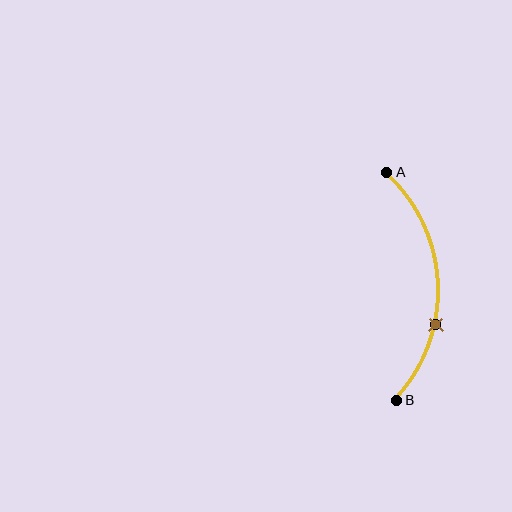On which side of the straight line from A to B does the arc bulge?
The arc bulges to the right of the straight line connecting A and B.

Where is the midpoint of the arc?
The arc midpoint is the point on the curve farthest from the straight line joining A and B. It sits to the right of that line.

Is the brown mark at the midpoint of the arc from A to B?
No. The brown mark lies on the arc but is closer to endpoint B. The arc midpoint would be at the point on the curve equidistant along the arc from both A and B.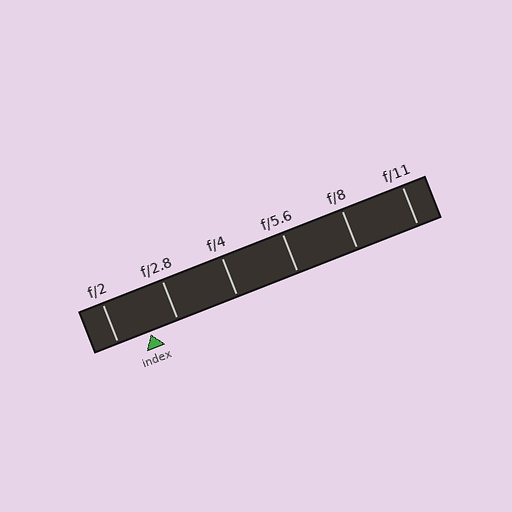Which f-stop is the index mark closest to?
The index mark is closest to f/2.8.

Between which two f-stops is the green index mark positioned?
The index mark is between f/2 and f/2.8.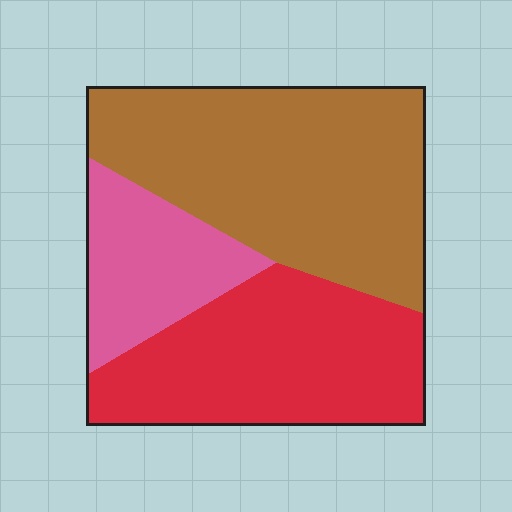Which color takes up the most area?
Brown, at roughly 45%.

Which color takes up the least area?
Pink, at roughly 20%.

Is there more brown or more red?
Brown.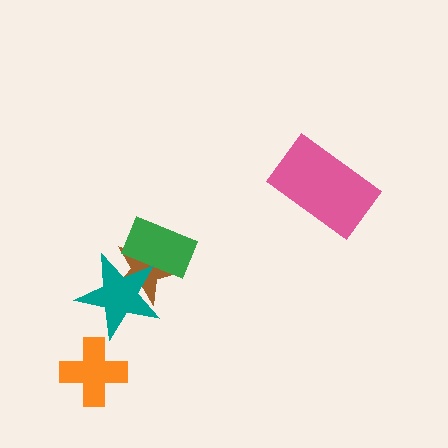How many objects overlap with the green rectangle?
2 objects overlap with the green rectangle.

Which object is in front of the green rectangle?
The teal star is in front of the green rectangle.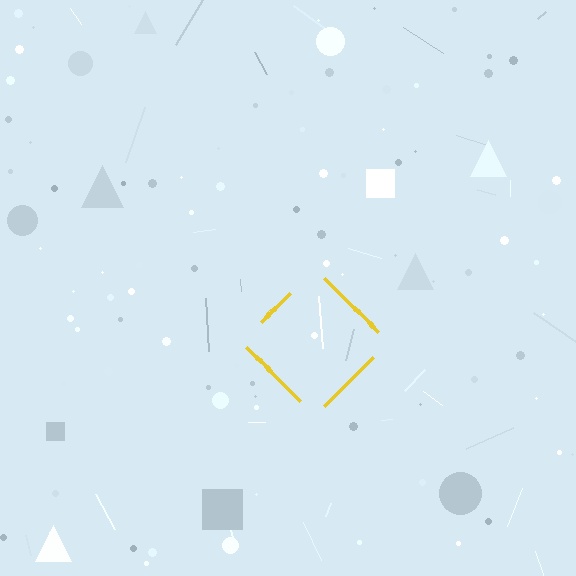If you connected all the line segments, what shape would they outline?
They would outline a diamond.